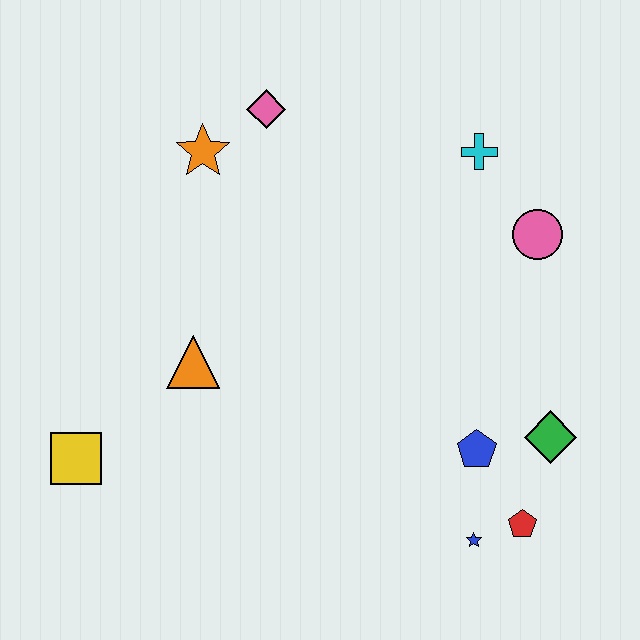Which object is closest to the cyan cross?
The pink circle is closest to the cyan cross.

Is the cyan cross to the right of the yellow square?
Yes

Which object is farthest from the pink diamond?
The red pentagon is farthest from the pink diamond.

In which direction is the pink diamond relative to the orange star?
The pink diamond is to the right of the orange star.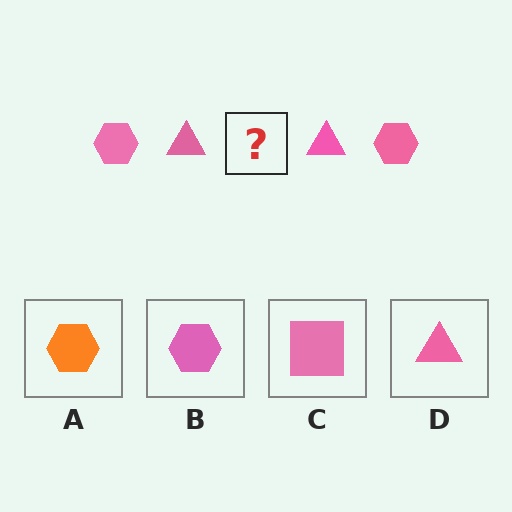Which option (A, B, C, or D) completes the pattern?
B.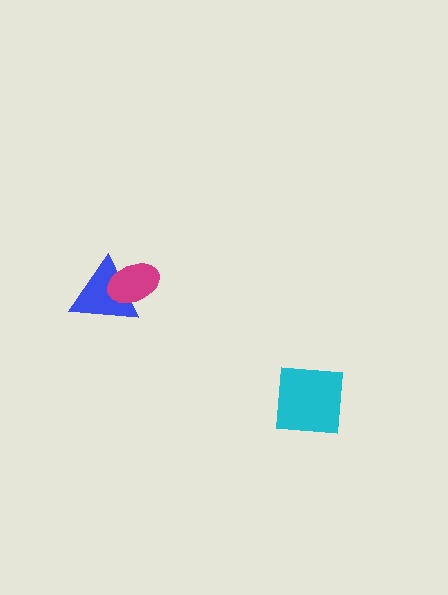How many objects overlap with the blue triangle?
1 object overlaps with the blue triangle.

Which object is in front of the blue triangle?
The magenta ellipse is in front of the blue triangle.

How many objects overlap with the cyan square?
0 objects overlap with the cyan square.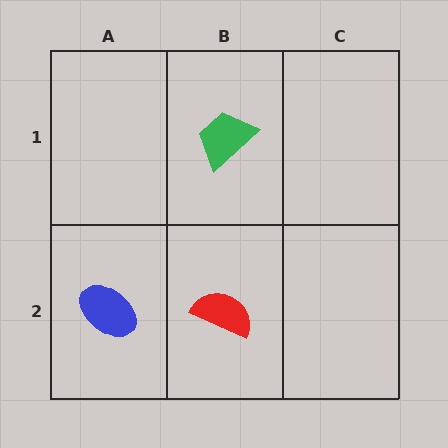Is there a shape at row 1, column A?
No, that cell is empty.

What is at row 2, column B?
A red semicircle.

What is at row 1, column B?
A green trapezoid.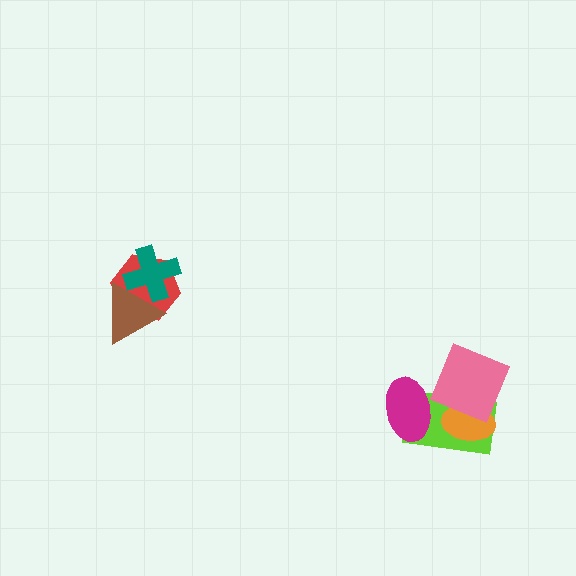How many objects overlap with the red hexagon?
2 objects overlap with the red hexagon.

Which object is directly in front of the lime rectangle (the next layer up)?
The orange ellipse is directly in front of the lime rectangle.